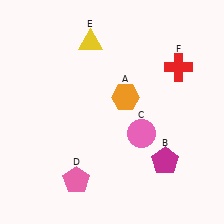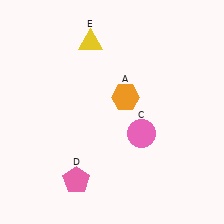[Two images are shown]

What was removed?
The magenta pentagon (B), the red cross (F) were removed in Image 2.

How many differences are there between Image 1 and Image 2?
There are 2 differences between the two images.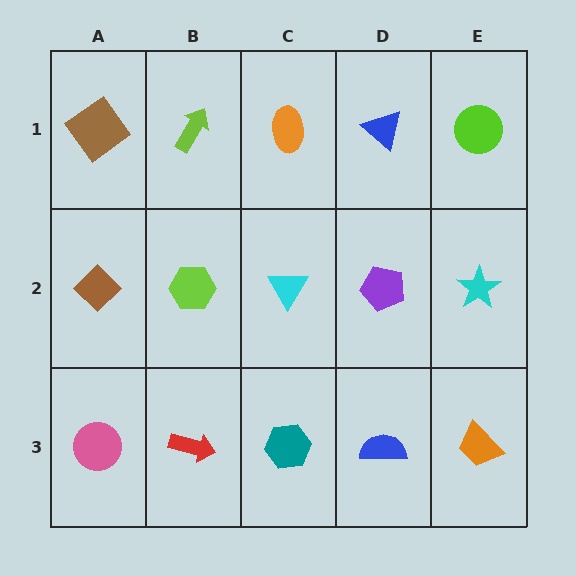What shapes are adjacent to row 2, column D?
A blue triangle (row 1, column D), a blue semicircle (row 3, column D), a cyan triangle (row 2, column C), a cyan star (row 2, column E).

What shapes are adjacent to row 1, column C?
A cyan triangle (row 2, column C), a lime arrow (row 1, column B), a blue triangle (row 1, column D).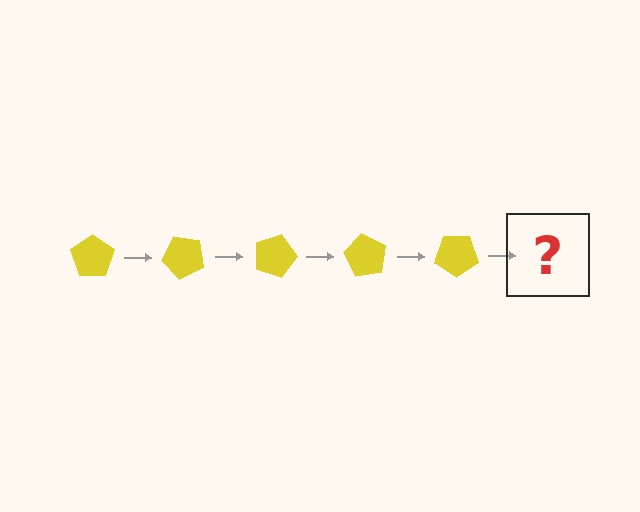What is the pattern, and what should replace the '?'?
The pattern is that the pentagon rotates 45 degrees each step. The '?' should be a yellow pentagon rotated 225 degrees.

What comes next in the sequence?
The next element should be a yellow pentagon rotated 225 degrees.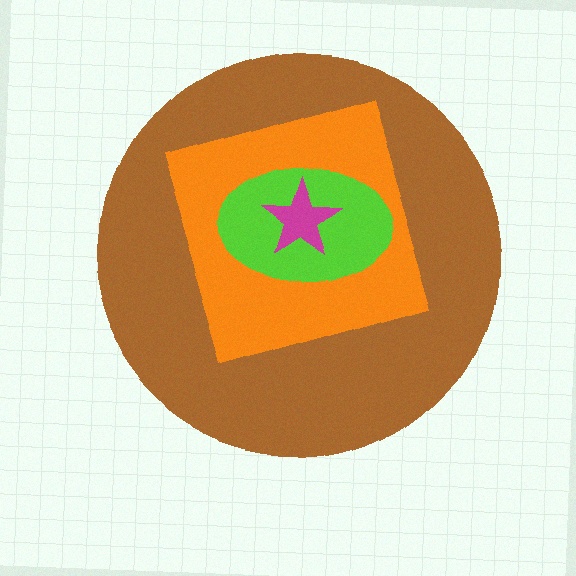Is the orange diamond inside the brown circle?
Yes.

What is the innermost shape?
The magenta star.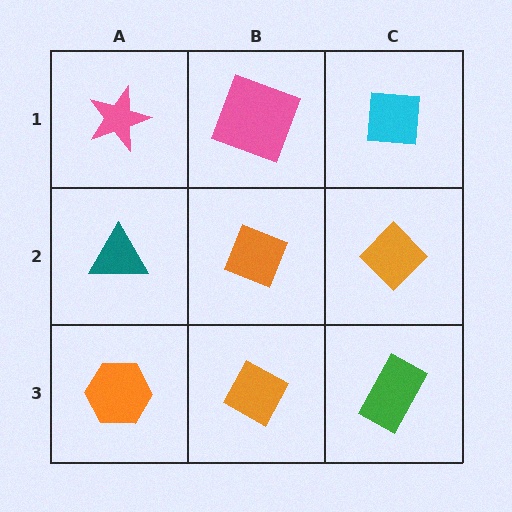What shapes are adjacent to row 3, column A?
A teal triangle (row 2, column A), an orange diamond (row 3, column B).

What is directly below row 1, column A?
A teal triangle.